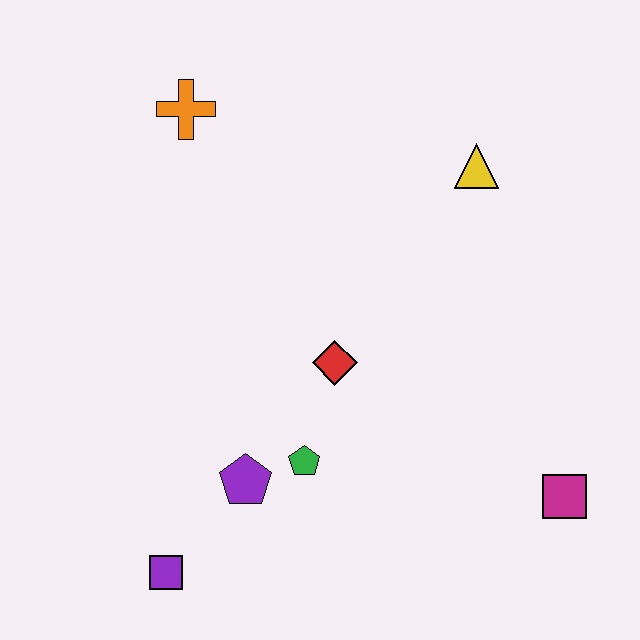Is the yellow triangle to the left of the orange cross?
No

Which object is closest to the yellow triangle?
The red diamond is closest to the yellow triangle.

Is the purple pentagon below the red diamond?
Yes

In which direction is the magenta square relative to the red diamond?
The magenta square is to the right of the red diamond.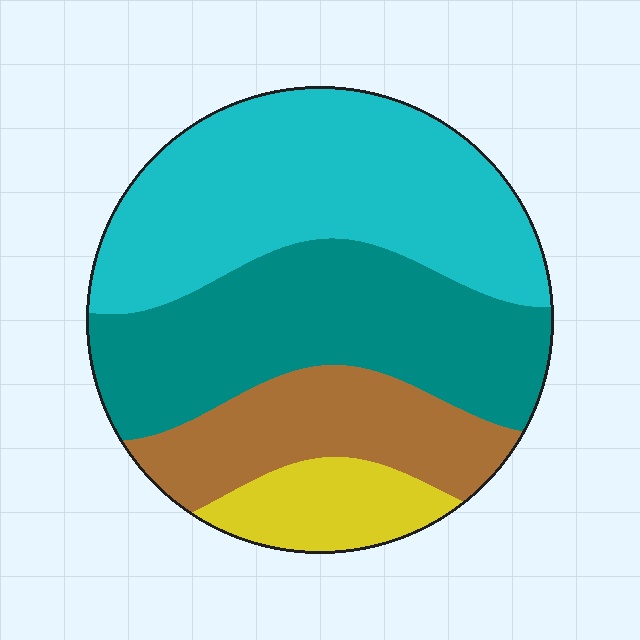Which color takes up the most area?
Cyan, at roughly 40%.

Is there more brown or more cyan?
Cyan.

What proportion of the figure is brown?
Brown takes up between a sixth and a third of the figure.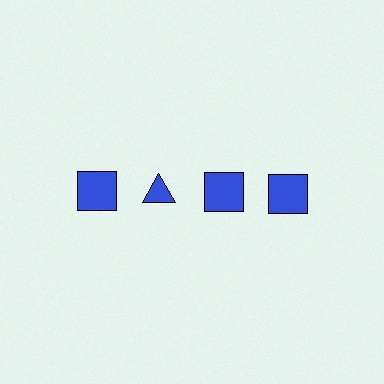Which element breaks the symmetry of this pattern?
The blue triangle in the top row, second from left column breaks the symmetry. All other shapes are blue squares.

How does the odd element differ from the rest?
It has a different shape: triangle instead of square.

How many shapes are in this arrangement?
There are 4 shapes arranged in a grid pattern.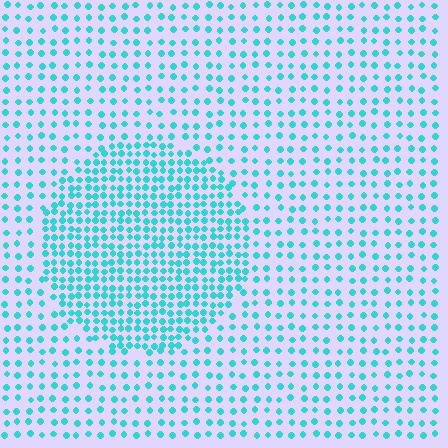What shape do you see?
I see a circle.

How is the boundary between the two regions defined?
The boundary is defined by a change in element density (approximately 2.0x ratio). All elements are the same color, size, and shape.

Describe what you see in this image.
The image contains small cyan elements arranged at two different densities. A circle-shaped region is visible where the elements are more densely packed than the surrounding area.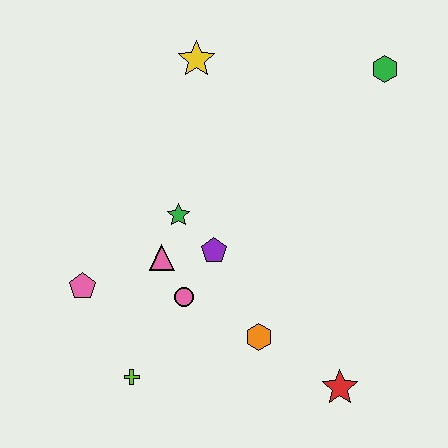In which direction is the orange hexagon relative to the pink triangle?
The orange hexagon is to the right of the pink triangle.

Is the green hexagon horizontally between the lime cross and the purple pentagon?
No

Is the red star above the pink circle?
No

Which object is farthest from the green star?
The green hexagon is farthest from the green star.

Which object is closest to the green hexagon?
The yellow star is closest to the green hexagon.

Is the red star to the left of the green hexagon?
Yes